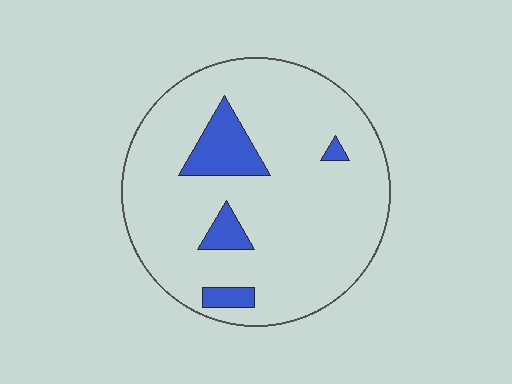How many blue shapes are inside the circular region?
4.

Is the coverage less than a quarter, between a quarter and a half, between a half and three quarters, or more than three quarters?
Less than a quarter.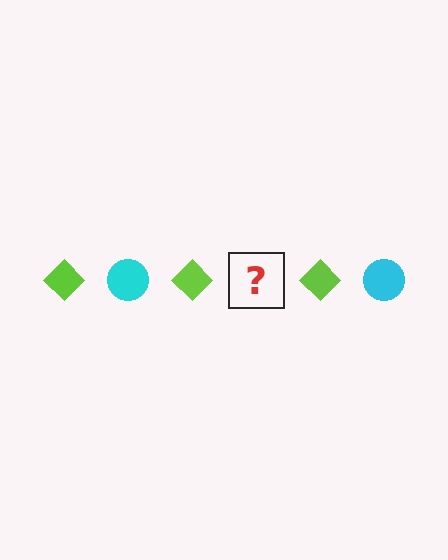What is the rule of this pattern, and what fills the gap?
The rule is that the pattern alternates between lime diamond and cyan circle. The gap should be filled with a cyan circle.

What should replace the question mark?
The question mark should be replaced with a cyan circle.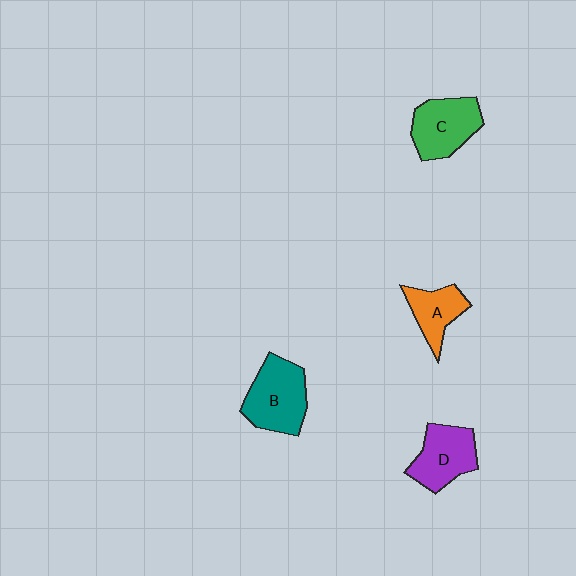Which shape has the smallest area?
Shape A (orange).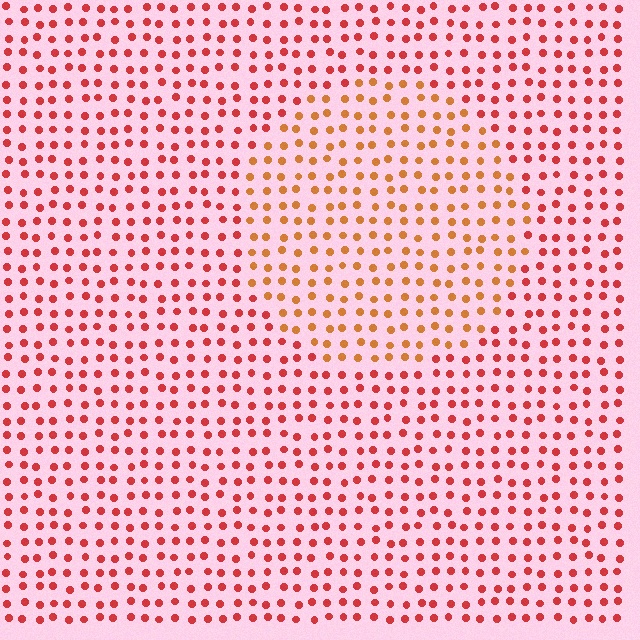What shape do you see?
I see a circle.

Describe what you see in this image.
The image is filled with small red elements in a uniform arrangement. A circle-shaped region is visible where the elements are tinted to a slightly different hue, forming a subtle color boundary.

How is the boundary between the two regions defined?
The boundary is defined purely by a slight shift in hue (about 30 degrees). Spacing, size, and orientation are identical on both sides.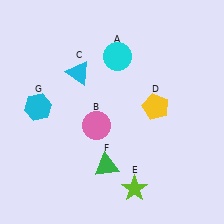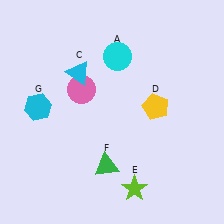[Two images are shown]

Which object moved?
The pink circle (B) moved up.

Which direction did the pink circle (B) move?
The pink circle (B) moved up.